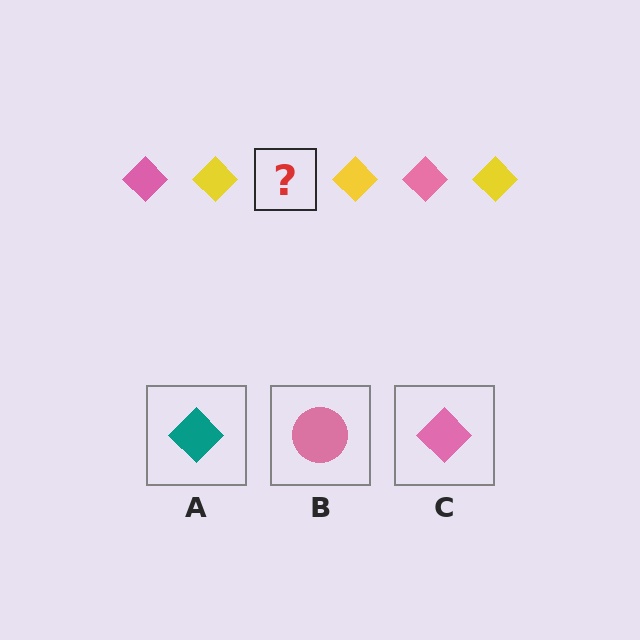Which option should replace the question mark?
Option C.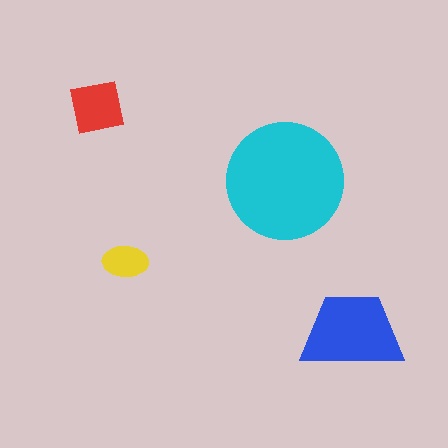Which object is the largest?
The cyan circle.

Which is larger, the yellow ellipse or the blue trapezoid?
The blue trapezoid.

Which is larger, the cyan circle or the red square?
The cyan circle.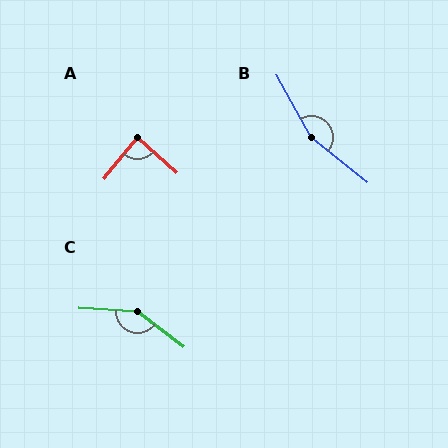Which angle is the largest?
B, at approximately 158 degrees.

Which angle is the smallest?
A, at approximately 87 degrees.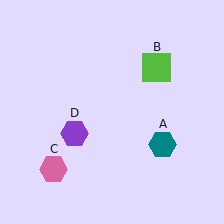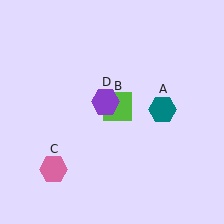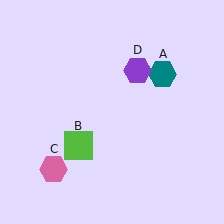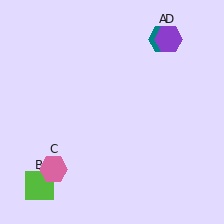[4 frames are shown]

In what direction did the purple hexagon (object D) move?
The purple hexagon (object D) moved up and to the right.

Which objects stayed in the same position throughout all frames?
Pink hexagon (object C) remained stationary.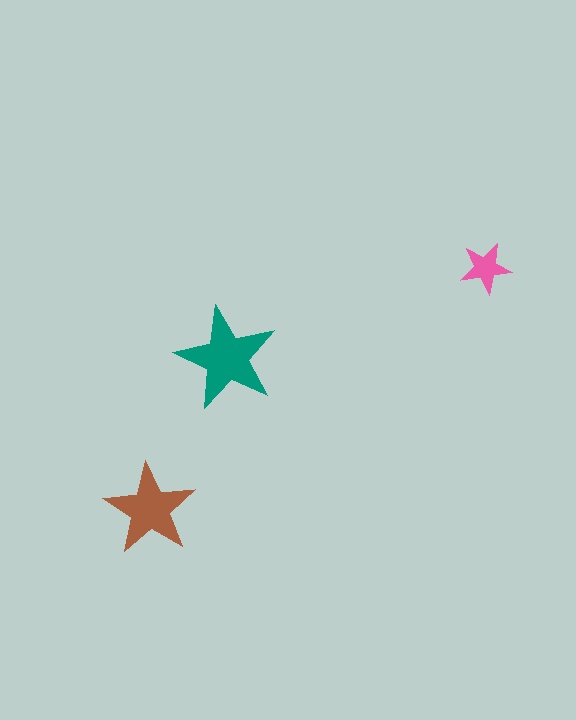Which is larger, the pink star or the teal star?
The teal one.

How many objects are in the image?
There are 3 objects in the image.